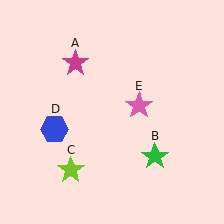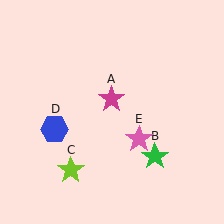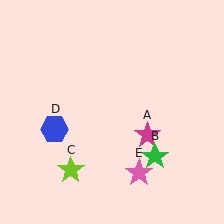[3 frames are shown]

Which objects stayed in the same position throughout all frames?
Green star (object B) and lime star (object C) and blue hexagon (object D) remained stationary.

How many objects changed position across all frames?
2 objects changed position: magenta star (object A), pink star (object E).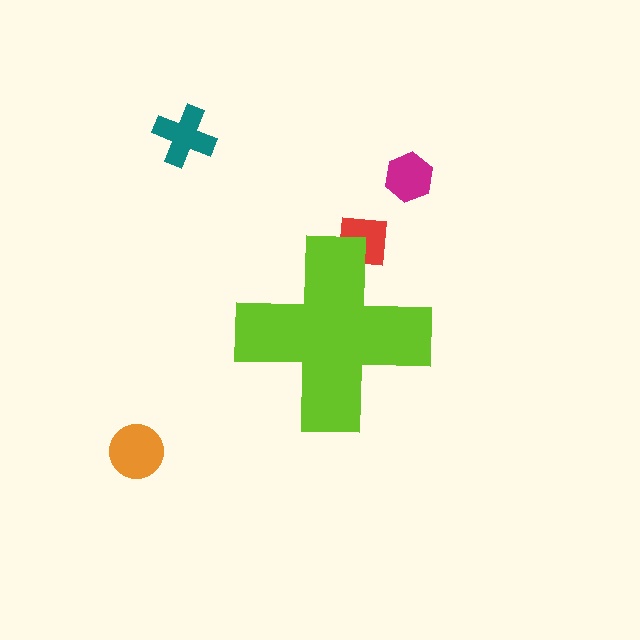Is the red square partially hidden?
Yes, the red square is partially hidden behind the lime cross.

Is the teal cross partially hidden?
No, the teal cross is fully visible.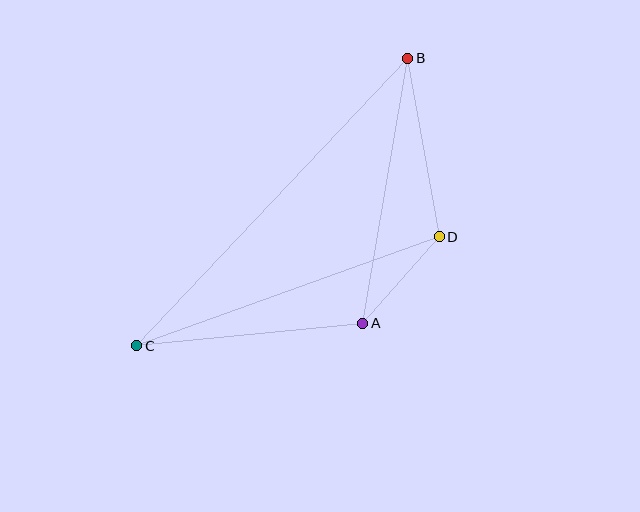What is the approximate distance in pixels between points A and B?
The distance between A and B is approximately 269 pixels.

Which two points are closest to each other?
Points A and D are closest to each other.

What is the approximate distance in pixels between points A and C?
The distance between A and C is approximately 227 pixels.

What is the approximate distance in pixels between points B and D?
The distance between B and D is approximately 182 pixels.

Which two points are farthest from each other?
Points B and C are farthest from each other.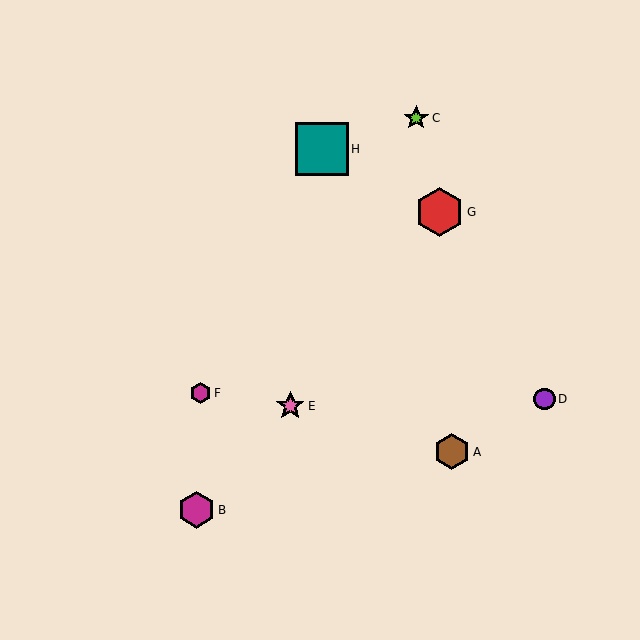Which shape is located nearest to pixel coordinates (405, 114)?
The lime star (labeled C) at (416, 118) is nearest to that location.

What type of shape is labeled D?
Shape D is a purple circle.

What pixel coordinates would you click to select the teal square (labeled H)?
Click at (322, 149) to select the teal square H.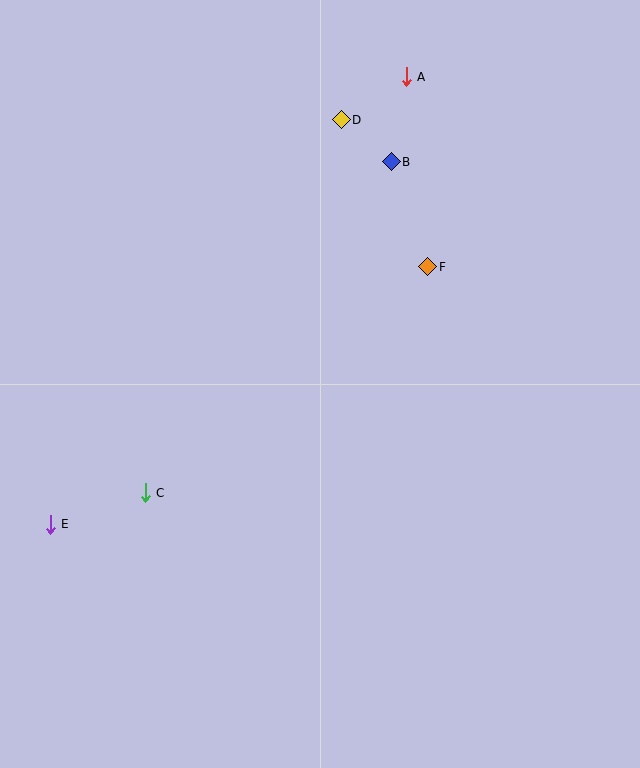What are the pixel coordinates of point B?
Point B is at (391, 162).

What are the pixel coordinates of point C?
Point C is at (145, 493).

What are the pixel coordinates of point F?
Point F is at (428, 267).